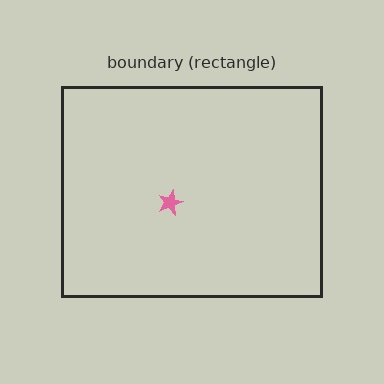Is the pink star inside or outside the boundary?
Inside.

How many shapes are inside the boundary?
1 inside, 0 outside.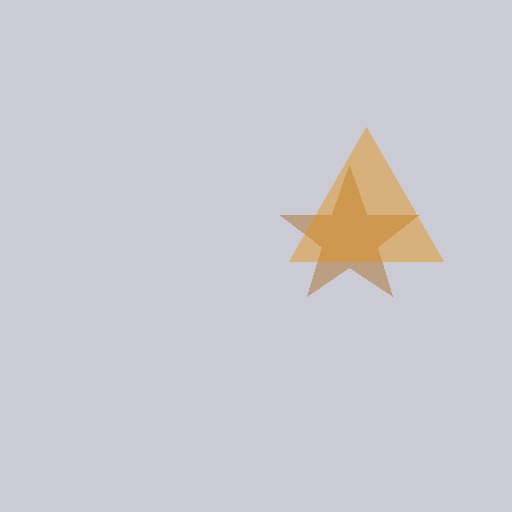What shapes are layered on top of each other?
The layered shapes are: a brown star, an orange triangle.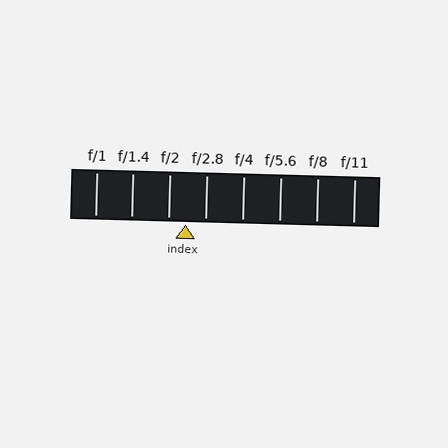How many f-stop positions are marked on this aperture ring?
There are 8 f-stop positions marked.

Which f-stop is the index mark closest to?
The index mark is closest to f/2.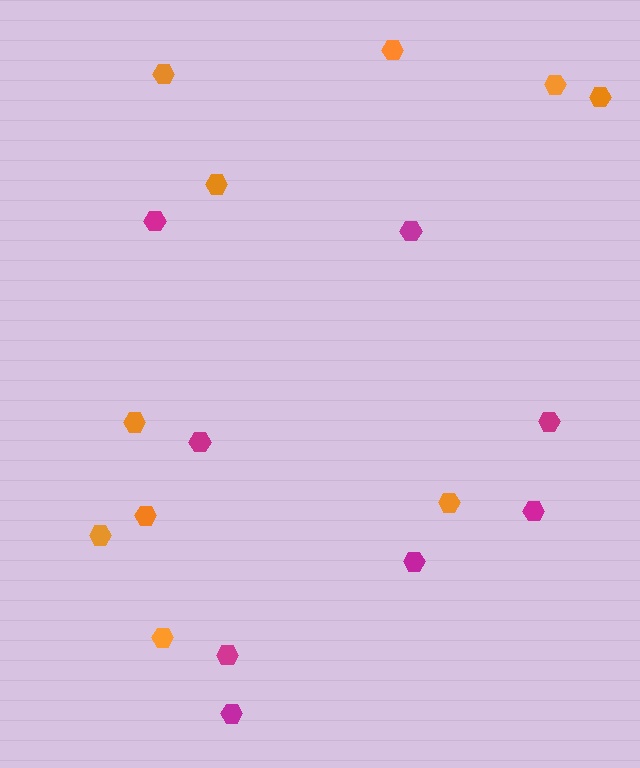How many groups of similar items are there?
There are 2 groups: one group of magenta hexagons (8) and one group of orange hexagons (10).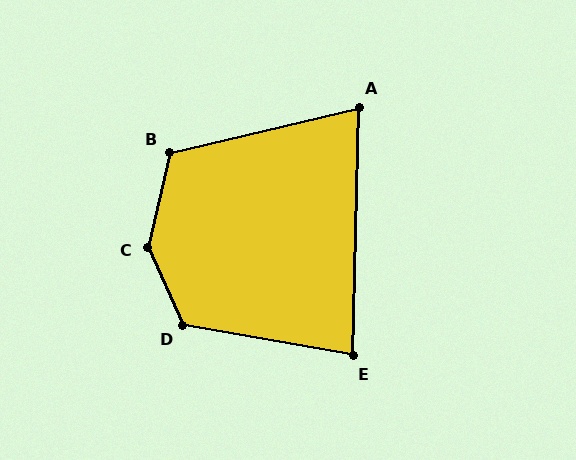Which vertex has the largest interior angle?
C, at approximately 142 degrees.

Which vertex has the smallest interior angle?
A, at approximately 76 degrees.